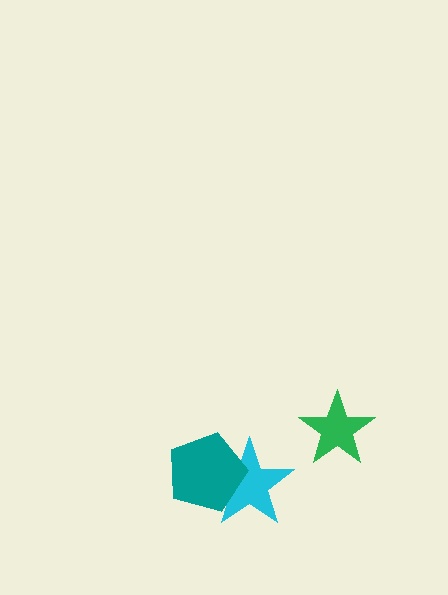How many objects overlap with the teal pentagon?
1 object overlaps with the teal pentagon.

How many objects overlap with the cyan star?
1 object overlaps with the cyan star.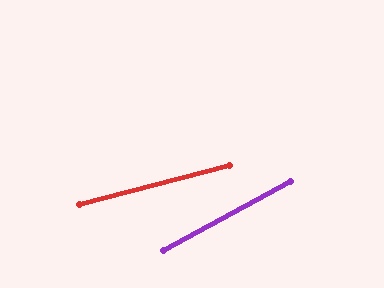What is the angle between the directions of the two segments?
Approximately 14 degrees.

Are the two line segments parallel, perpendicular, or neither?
Neither parallel nor perpendicular — they differ by about 14°.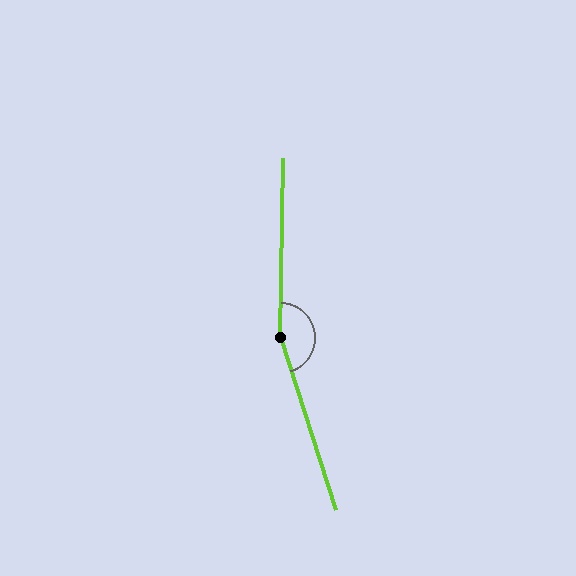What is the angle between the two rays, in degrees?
Approximately 161 degrees.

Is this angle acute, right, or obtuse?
It is obtuse.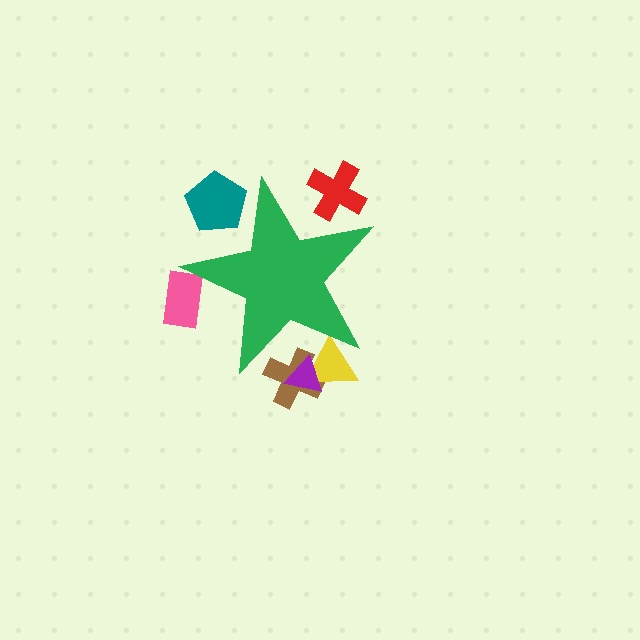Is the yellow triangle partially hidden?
Yes, the yellow triangle is partially hidden behind the green star.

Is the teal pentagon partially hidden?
Yes, the teal pentagon is partially hidden behind the green star.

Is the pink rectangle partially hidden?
Yes, the pink rectangle is partially hidden behind the green star.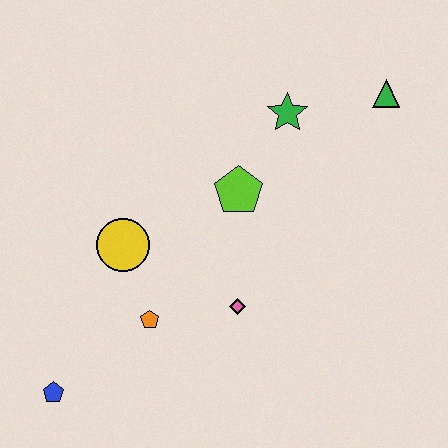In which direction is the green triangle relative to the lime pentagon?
The green triangle is to the right of the lime pentagon.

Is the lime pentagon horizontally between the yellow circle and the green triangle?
Yes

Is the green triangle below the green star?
No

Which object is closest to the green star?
The lime pentagon is closest to the green star.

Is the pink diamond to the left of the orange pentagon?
No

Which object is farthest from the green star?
The blue pentagon is farthest from the green star.